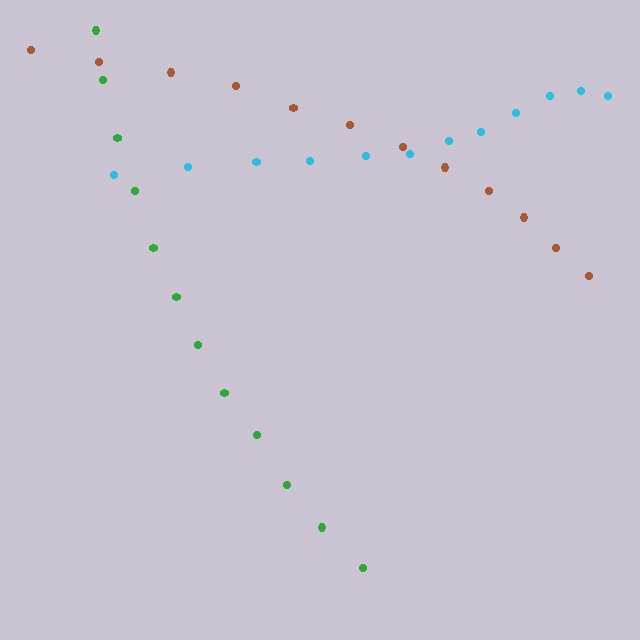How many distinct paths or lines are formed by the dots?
There are 3 distinct paths.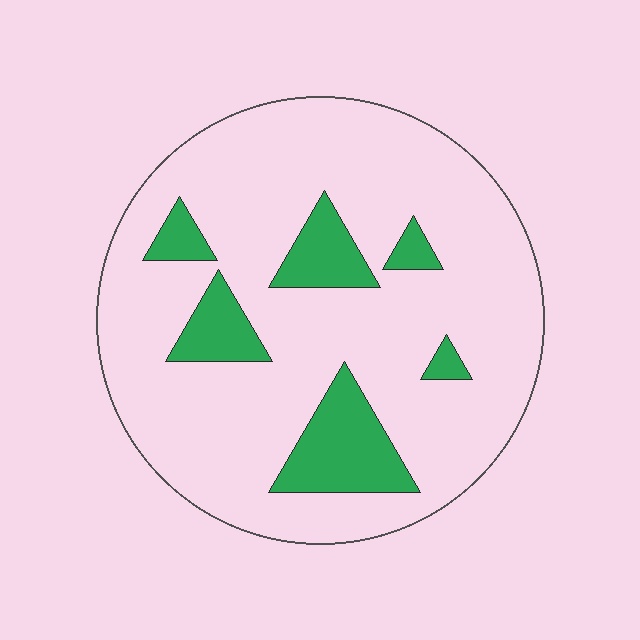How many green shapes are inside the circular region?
6.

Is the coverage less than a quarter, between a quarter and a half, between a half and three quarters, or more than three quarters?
Less than a quarter.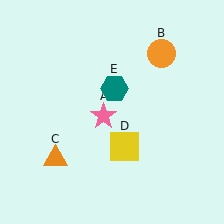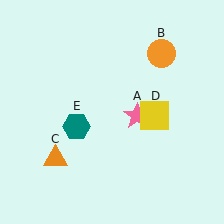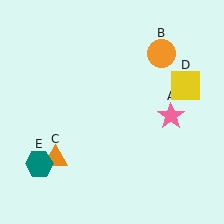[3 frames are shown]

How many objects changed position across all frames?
3 objects changed position: pink star (object A), yellow square (object D), teal hexagon (object E).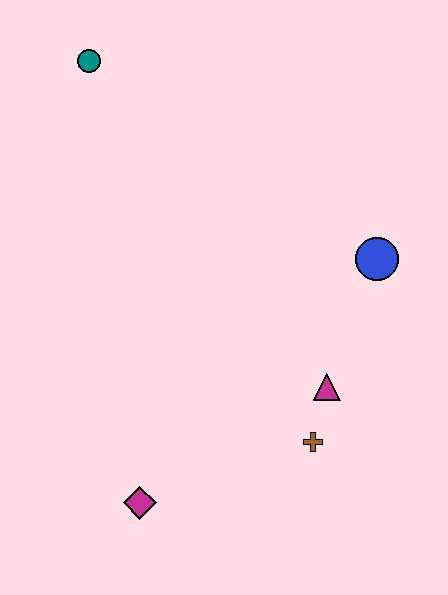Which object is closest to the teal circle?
The blue circle is closest to the teal circle.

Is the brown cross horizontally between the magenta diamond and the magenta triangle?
Yes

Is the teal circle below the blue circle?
No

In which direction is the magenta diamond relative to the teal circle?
The magenta diamond is below the teal circle.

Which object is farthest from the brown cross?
The teal circle is farthest from the brown cross.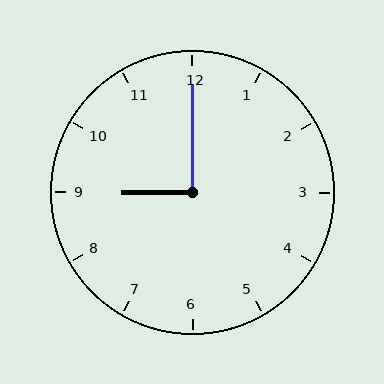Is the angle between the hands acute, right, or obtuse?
It is right.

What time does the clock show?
9:00.